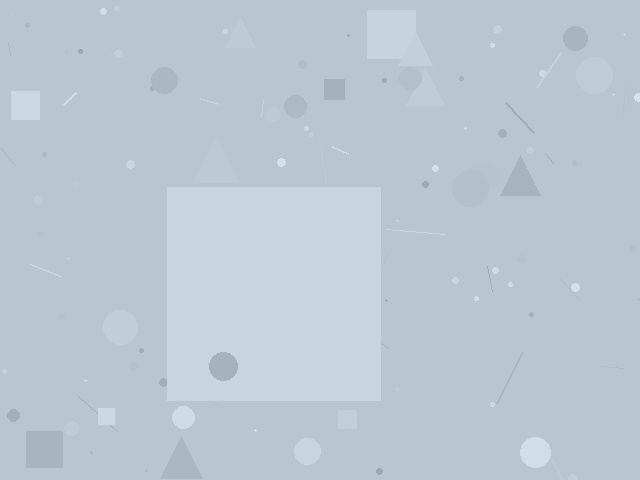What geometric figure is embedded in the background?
A square is embedded in the background.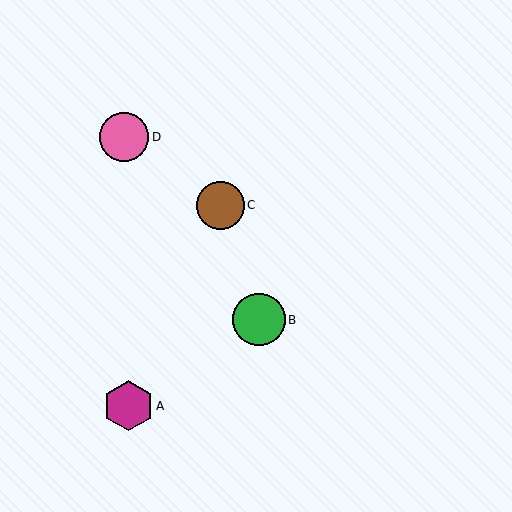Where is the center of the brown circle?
The center of the brown circle is at (220, 205).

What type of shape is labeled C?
Shape C is a brown circle.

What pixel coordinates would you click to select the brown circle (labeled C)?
Click at (220, 205) to select the brown circle C.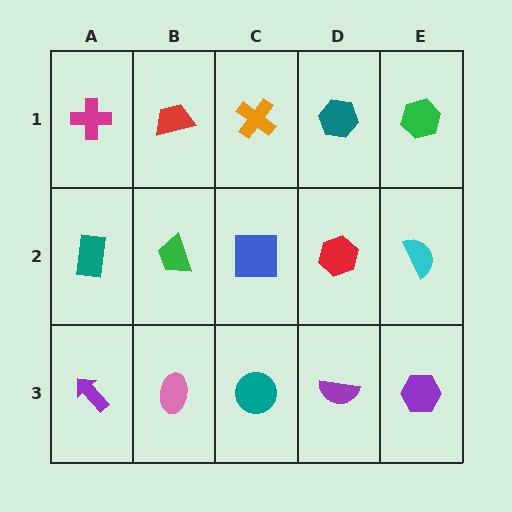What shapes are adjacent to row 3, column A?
A teal rectangle (row 2, column A), a pink ellipse (row 3, column B).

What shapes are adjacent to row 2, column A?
A magenta cross (row 1, column A), a purple arrow (row 3, column A), a green trapezoid (row 2, column B).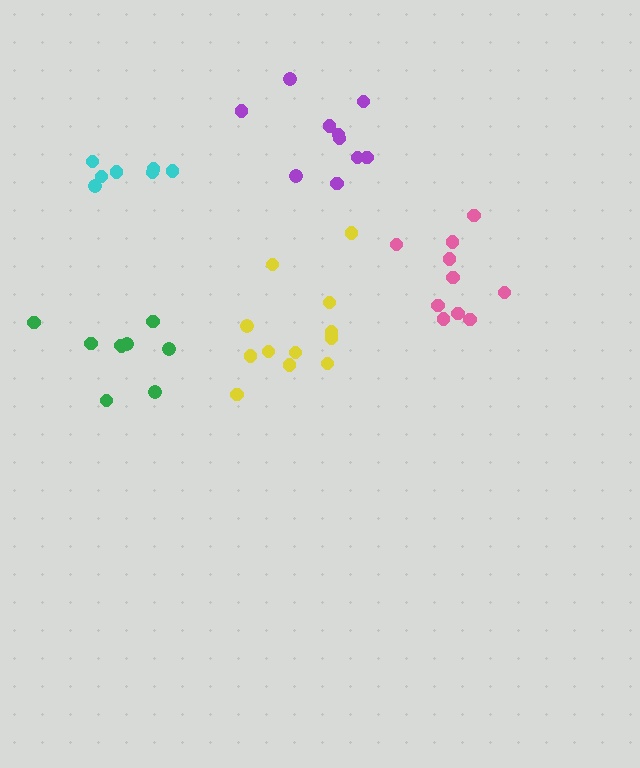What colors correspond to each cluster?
The clusters are colored: pink, green, yellow, cyan, purple.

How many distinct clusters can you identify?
There are 5 distinct clusters.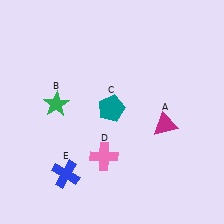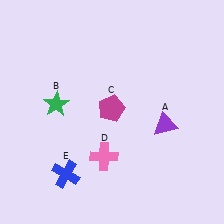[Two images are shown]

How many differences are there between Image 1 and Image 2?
There are 2 differences between the two images.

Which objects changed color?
A changed from magenta to purple. C changed from teal to magenta.